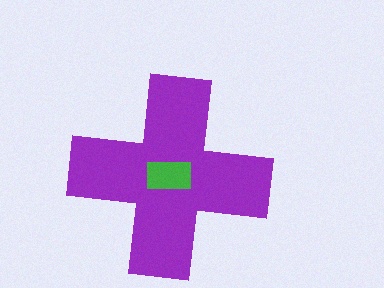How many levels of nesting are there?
2.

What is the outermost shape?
The purple cross.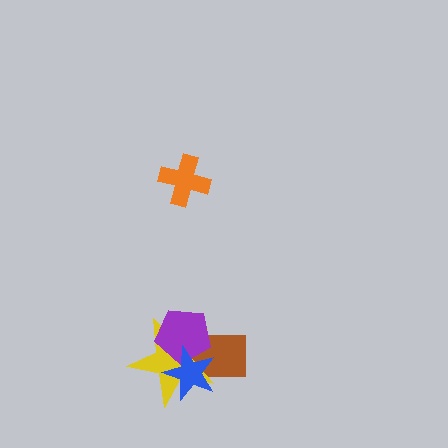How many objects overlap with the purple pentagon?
3 objects overlap with the purple pentagon.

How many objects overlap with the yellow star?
3 objects overlap with the yellow star.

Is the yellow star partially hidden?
Yes, it is partially covered by another shape.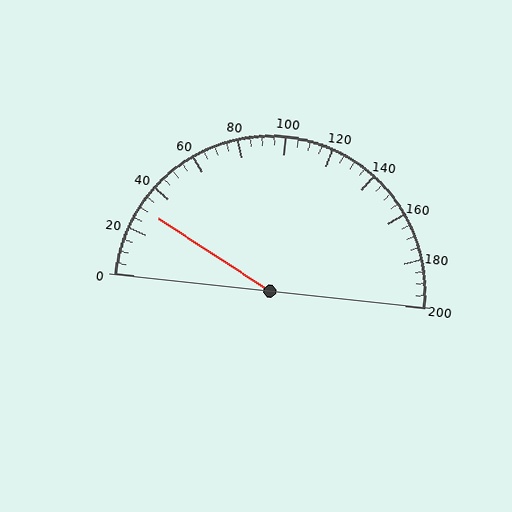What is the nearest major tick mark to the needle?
The nearest major tick mark is 40.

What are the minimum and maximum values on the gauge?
The gauge ranges from 0 to 200.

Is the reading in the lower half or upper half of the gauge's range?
The reading is in the lower half of the range (0 to 200).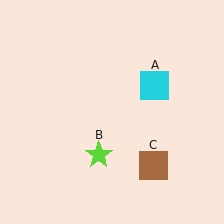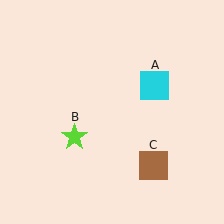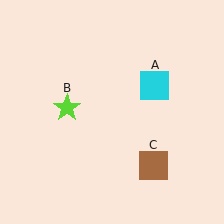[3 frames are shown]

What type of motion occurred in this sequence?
The lime star (object B) rotated clockwise around the center of the scene.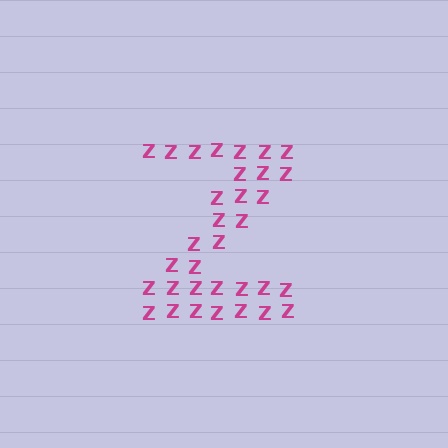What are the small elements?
The small elements are letter Z's.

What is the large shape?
The large shape is the letter Z.